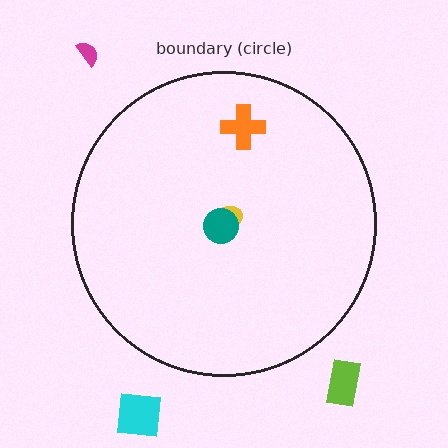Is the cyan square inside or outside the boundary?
Outside.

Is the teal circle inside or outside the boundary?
Inside.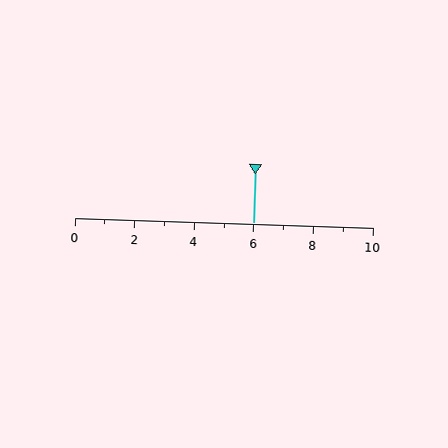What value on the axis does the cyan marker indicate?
The marker indicates approximately 6.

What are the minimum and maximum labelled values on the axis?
The axis runs from 0 to 10.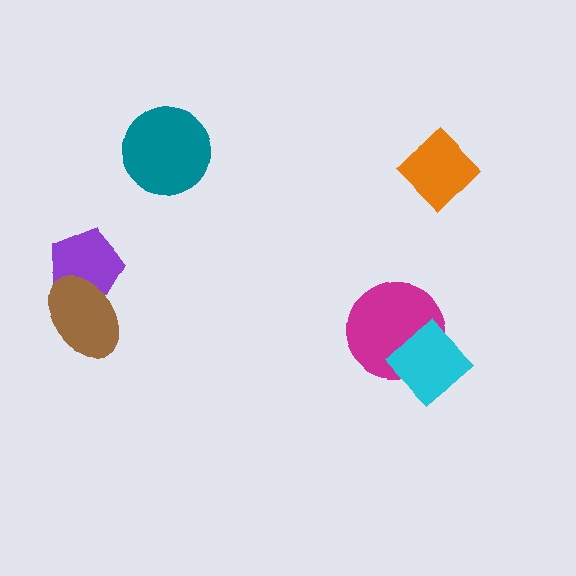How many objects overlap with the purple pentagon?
1 object overlaps with the purple pentagon.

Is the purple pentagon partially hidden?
Yes, it is partially covered by another shape.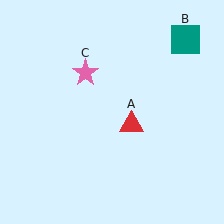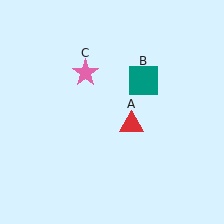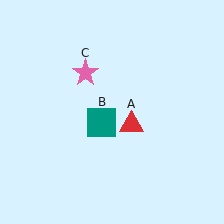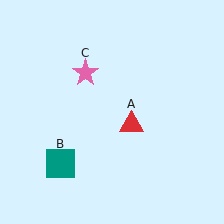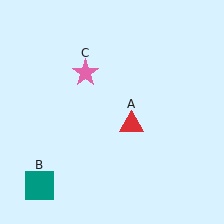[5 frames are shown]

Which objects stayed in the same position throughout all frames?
Red triangle (object A) and pink star (object C) remained stationary.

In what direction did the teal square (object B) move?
The teal square (object B) moved down and to the left.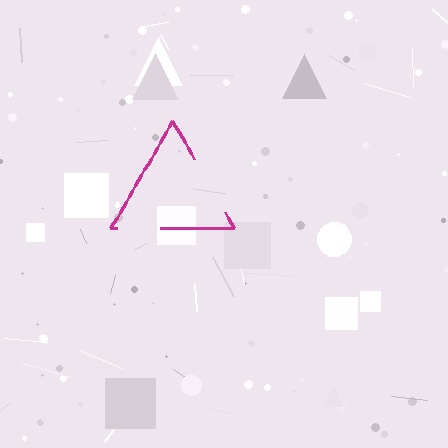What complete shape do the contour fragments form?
The contour fragments form a triangle.